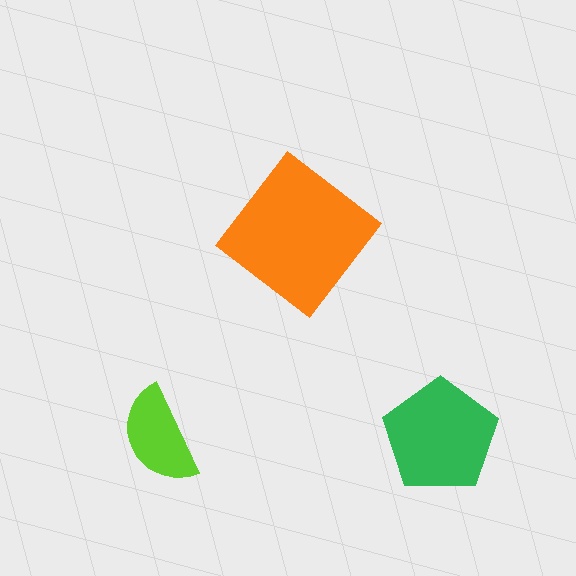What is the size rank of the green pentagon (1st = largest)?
2nd.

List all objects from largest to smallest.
The orange diamond, the green pentagon, the lime semicircle.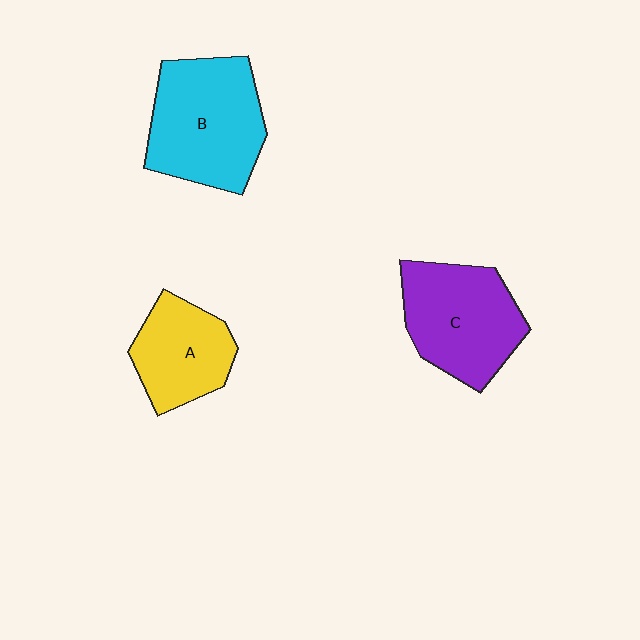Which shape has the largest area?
Shape B (cyan).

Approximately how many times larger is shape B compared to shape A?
Approximately 1.5 times.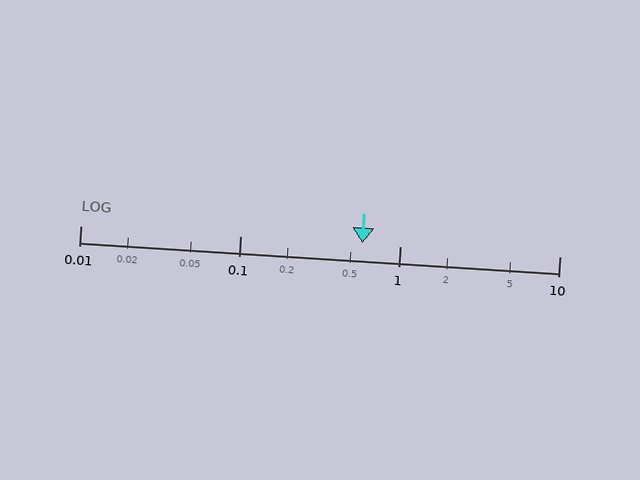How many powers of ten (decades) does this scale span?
The scale spans 3 decades, from 0.01 to 10.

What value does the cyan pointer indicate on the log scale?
The pointer indicates approximately 0.58.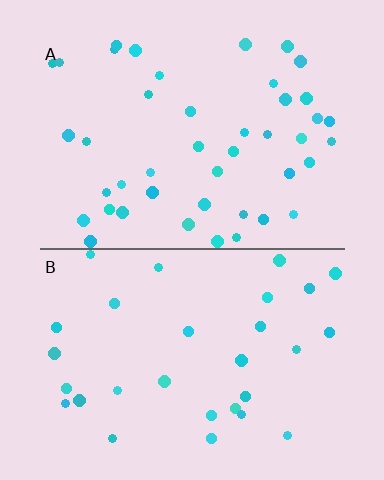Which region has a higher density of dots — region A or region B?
A (the top).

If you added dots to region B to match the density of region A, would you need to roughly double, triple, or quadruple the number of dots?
Approximately double.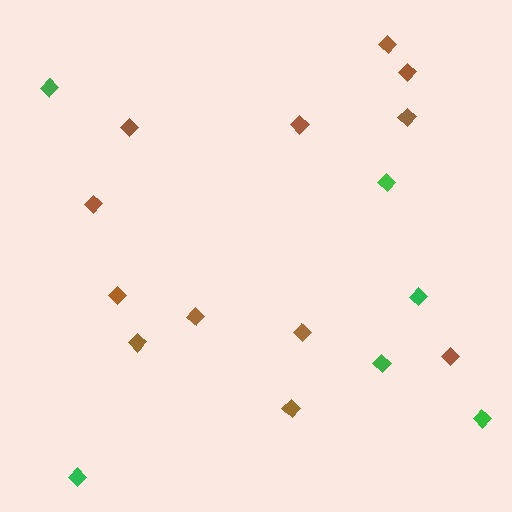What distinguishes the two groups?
There are 2 groups: one group of brown diamonds (12) and one group of green diamonds (6).